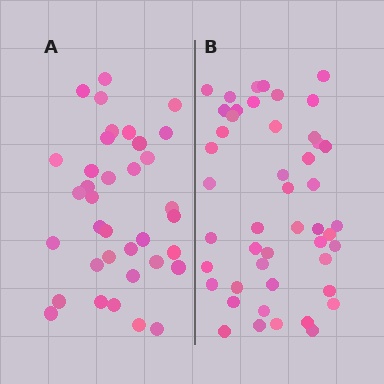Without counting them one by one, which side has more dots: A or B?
Region B (the right region) has more dots.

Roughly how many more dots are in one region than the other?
Region B has roughly 12 or so more dots than region A.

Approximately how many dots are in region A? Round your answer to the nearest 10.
About 40 dots. (The exact count is 36, which rounds to 40.)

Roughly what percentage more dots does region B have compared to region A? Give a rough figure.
About 30% more.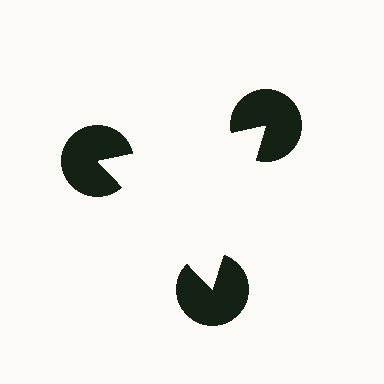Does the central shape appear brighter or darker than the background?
It typically appears slightly brighter than the background, even though no actual brightness change is drawn.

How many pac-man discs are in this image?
There are 3 — one at each vertex of the illusory triangle.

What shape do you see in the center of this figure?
An illusory triangle — its edges are inferred from the aligned wedge cuts in the pac-man discs, not physically drawn.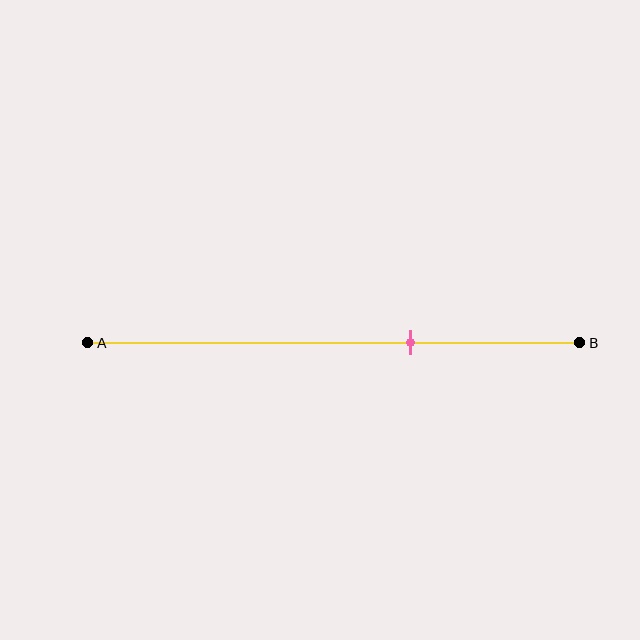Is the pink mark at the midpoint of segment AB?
No, the mark is at about 65% from A, not at the 50% midpoint.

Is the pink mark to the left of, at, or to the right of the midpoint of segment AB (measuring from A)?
The pink mark is to the right of the midpoint of segment AB.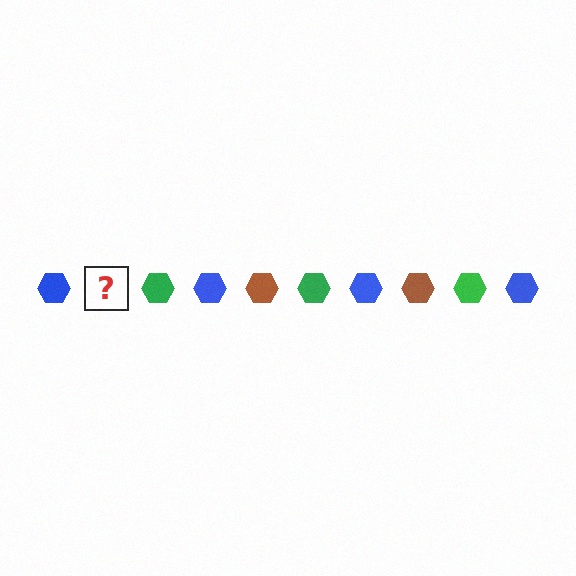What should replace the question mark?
The question mark should be replaced with a brown hexagon.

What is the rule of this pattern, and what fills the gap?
The rule is that the pattern cycles through blue, brown, green hexagons. The gap should be filled with a brown hexagon.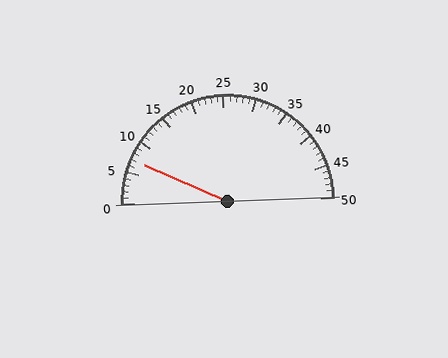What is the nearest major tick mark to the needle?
The nearest major tick mark is 5.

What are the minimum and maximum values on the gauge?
The gauge ranges from 0 to 50.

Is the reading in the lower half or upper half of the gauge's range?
The reading is in the lower half of the range (0 to 50).